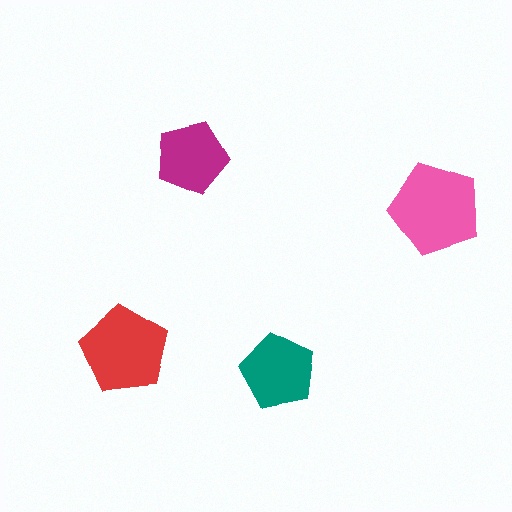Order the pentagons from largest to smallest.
the pink one, the red one, the teal one, the magenta one.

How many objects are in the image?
There are 4 objects in the image.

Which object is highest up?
The magenta pentagon is topmost.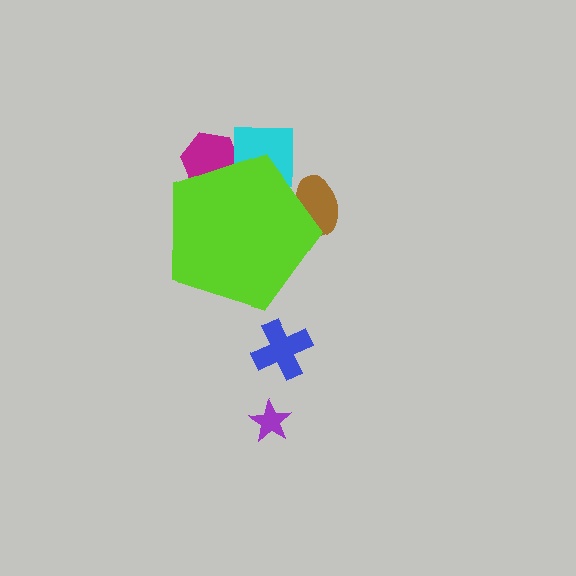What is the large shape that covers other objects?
A lime pentagon.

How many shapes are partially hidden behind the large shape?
3 shapes are partially hidden.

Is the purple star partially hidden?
No, the purple star is fully visible.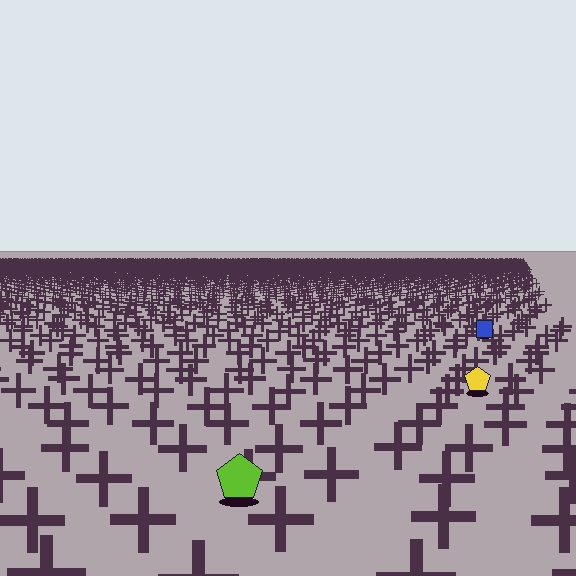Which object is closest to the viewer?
The lime pentagon is closest. The texture marks near it are larger and more spread out.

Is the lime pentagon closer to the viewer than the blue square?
Yes. The lime pentagon is closer — you can tell from the texture gradient: the ground texture is coarser near it.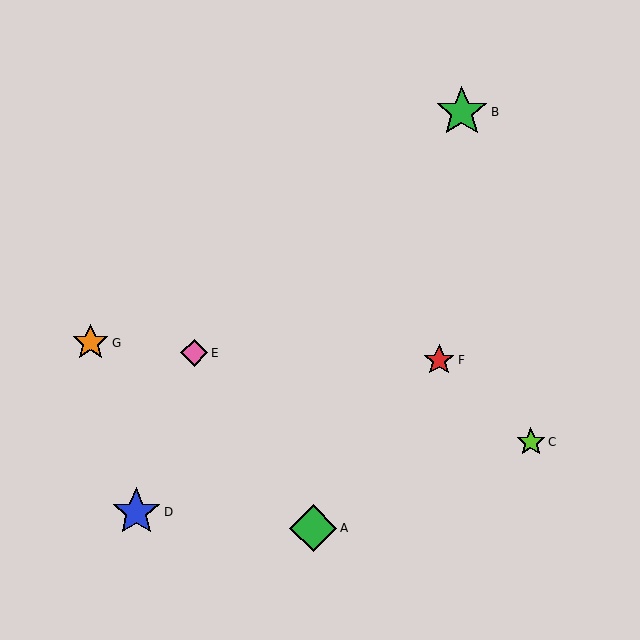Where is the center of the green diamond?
The center of the green diamond is at (313, 528).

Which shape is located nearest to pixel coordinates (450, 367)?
The red star (labeled F) at (439, 360) is nearest to that location.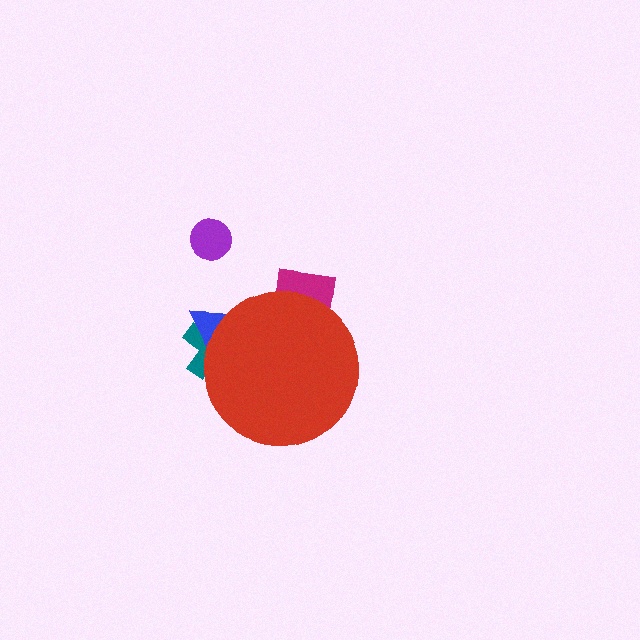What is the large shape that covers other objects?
A red circle.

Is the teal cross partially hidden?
Yes, the teal cross is partially hidden behind the red circle.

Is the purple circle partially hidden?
No, the purple circle is fully visible.